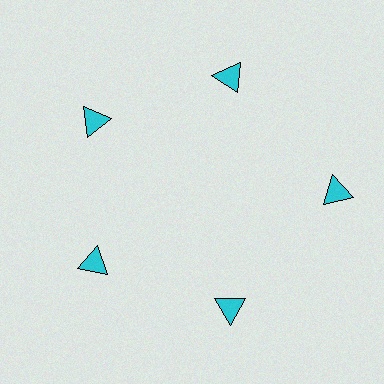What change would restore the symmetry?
The symmetry would be restored by moving it inward, back onto the ring so that all 5 triangles sit at equal angles and equal distance from the center.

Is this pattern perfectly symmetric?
No. The 5 cyan triangles are arranged in a ring, but one element near the 3 o'clock position is pushed outward from the center, breaking the 5-fold rotational symmetry.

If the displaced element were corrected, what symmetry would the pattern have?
It would have 5-fold rotational symmetry — the pattern would map onto itself every 72 degrees.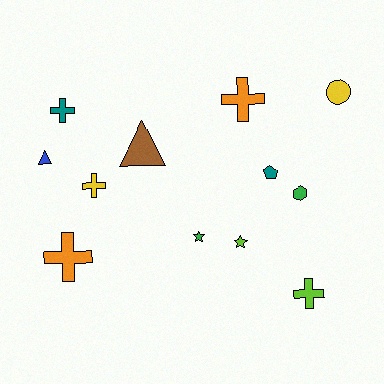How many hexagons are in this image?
There is 1 hexagon.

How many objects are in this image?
There are 12 objects.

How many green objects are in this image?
There are 2 green objects.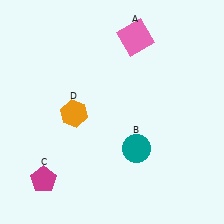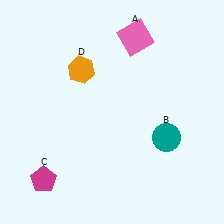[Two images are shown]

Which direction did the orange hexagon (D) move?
The orange hexagon (D) moved up.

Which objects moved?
The objects that moved are: the teal circle (B), the orange hexagon (D).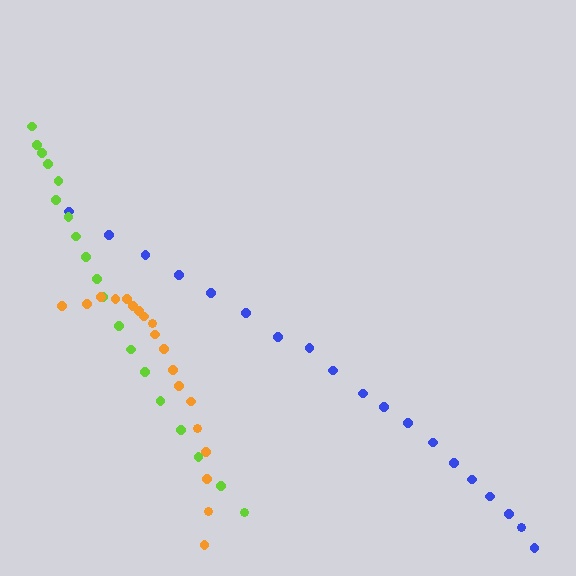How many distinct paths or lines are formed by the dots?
There are 3 distinct paths.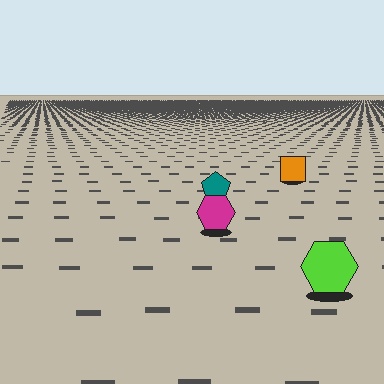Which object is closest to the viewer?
The lime hexagon is closest. The texture marks near it are larger and more spread out.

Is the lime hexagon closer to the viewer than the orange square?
Yes. The lime hexagon is closer — you can tell from the texture gradient: the ground texture is coarser near it.